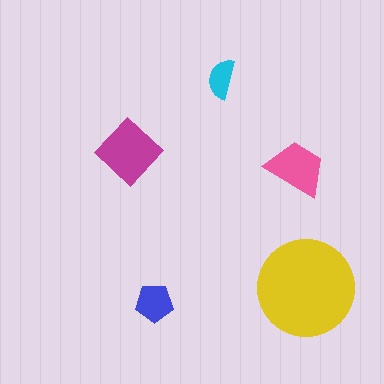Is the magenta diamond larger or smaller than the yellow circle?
Smaller.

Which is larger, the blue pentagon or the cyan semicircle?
The blue pentagon.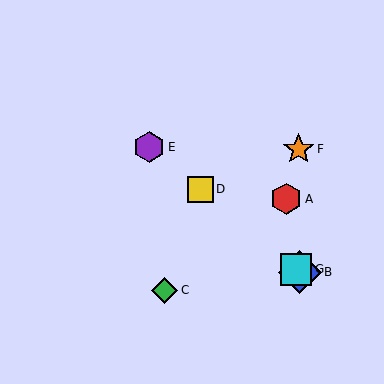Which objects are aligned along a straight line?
Objects B, D, E, G are aligned along a straight line.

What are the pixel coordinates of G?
Object G is at (296, 269).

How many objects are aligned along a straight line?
4 objects (B, D, E, G) are aligned along a straight line.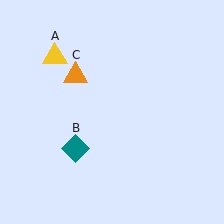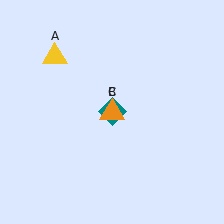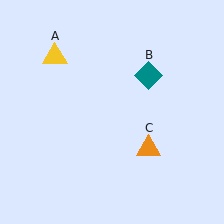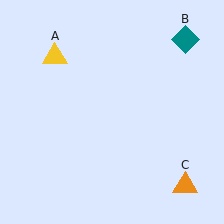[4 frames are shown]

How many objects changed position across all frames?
2 objects changed position: teal diamond (object B), orange triangle (object C).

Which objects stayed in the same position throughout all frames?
Yellow triangle (object A) remained stationary.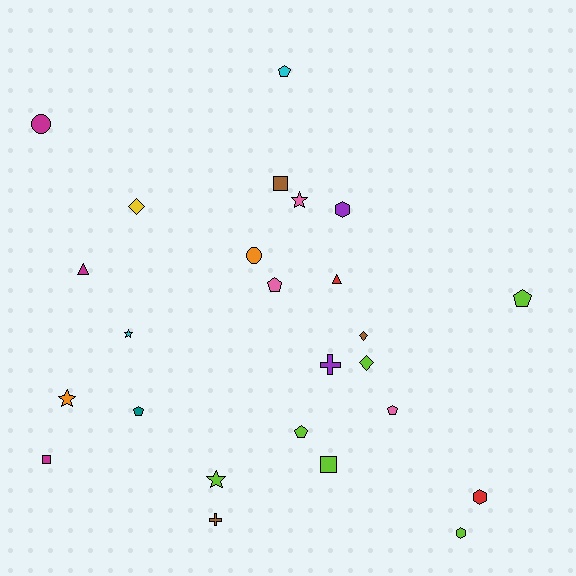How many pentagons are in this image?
There are 6 pentagons.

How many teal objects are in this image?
There is 1 teal object.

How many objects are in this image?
There are 25 objects.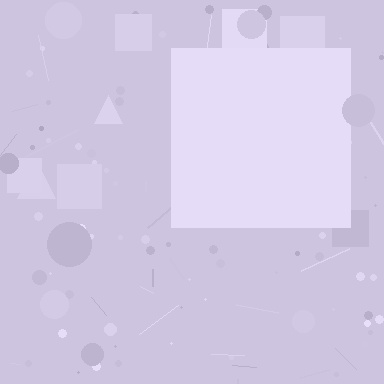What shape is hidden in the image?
A square is hidden in the image.